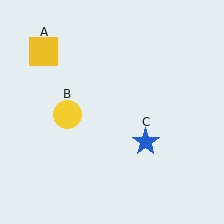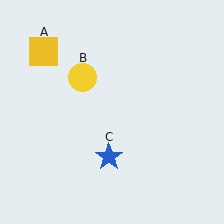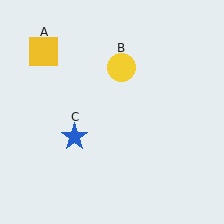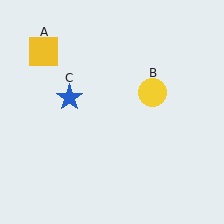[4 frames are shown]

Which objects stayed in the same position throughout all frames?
Yellow square (object A) remained stationary.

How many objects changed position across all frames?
2 objects changed position: yellow circle (object B), blue star (object C).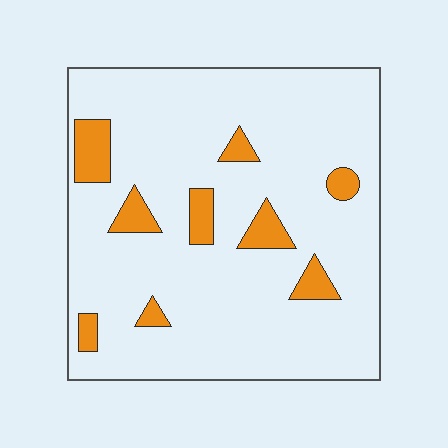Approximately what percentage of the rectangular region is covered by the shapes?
Approximately 10%.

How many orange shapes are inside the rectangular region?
9.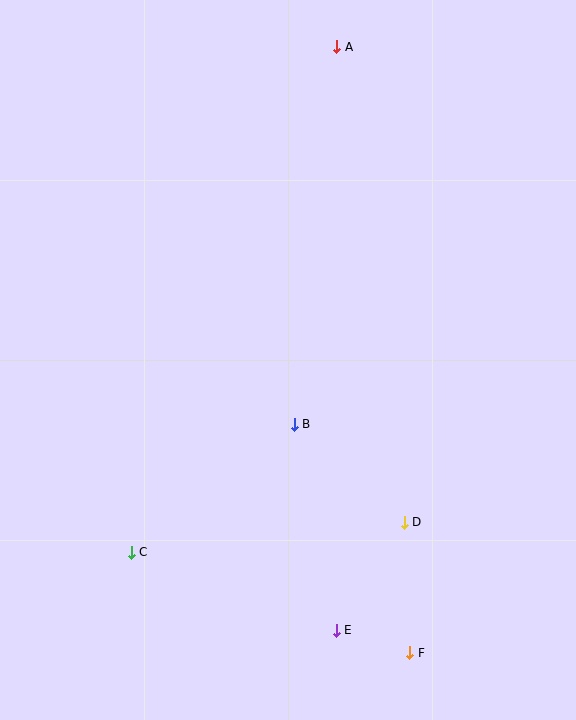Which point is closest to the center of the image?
Point B at (294, 424) is closest to the center.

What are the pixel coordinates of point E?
Point E is at (336, 630).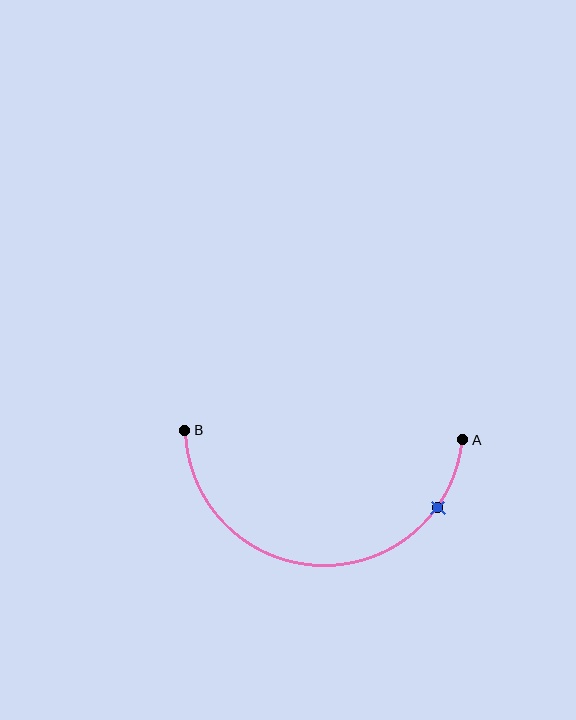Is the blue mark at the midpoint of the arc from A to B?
No. The blue mark lies on the arc but is closer to endpoint A. The arc midpoint would be at the point on the curve equidistant along the arc from both A and B.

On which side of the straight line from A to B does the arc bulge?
The arc bulges below the straight line connecting A and B.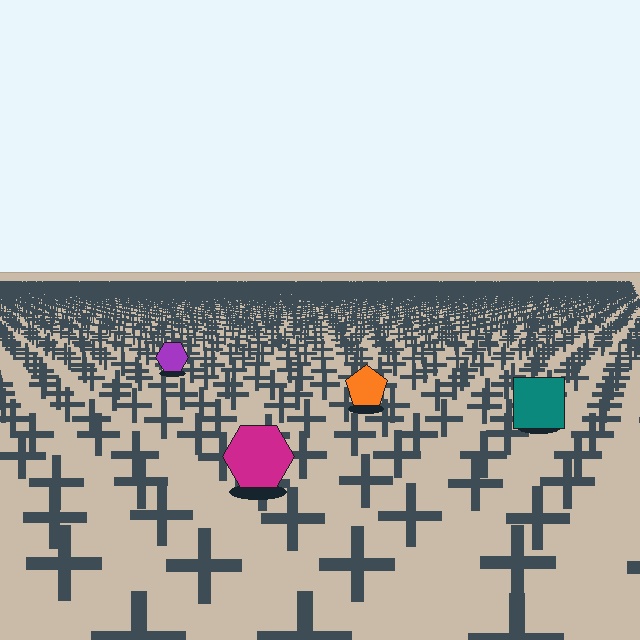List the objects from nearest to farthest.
From nearest to farthest: the magenta hexagon, the teal square, the orange pentagon, the purple hexagon.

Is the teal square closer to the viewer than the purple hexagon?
Yes. The teal square is closer — you can tell from the texture gradient: the ground texture is coarser near it.